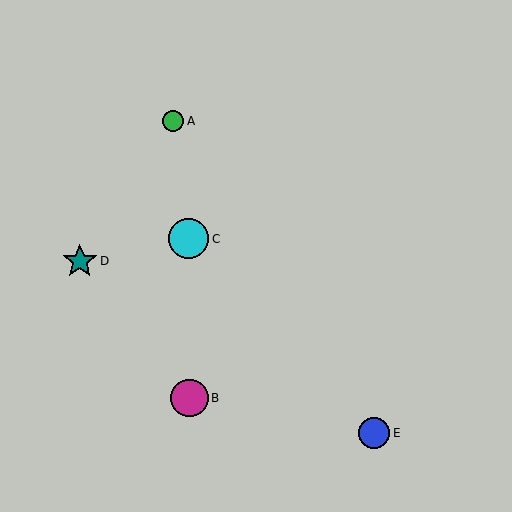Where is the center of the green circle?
The center of the green circle is at (173, 121).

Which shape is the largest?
The cyan circle (labeled C) is the largest.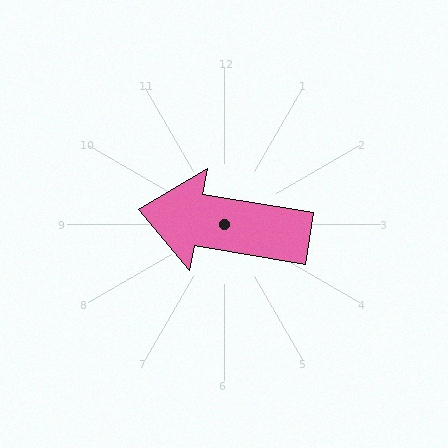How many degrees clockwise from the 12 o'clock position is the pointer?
Approximately 280 degrees.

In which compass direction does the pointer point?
West.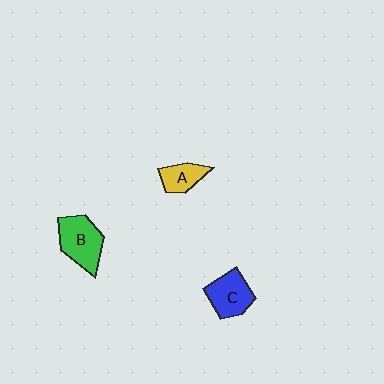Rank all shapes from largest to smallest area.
From largest to smallest: B (green), C (blue), A (yellow).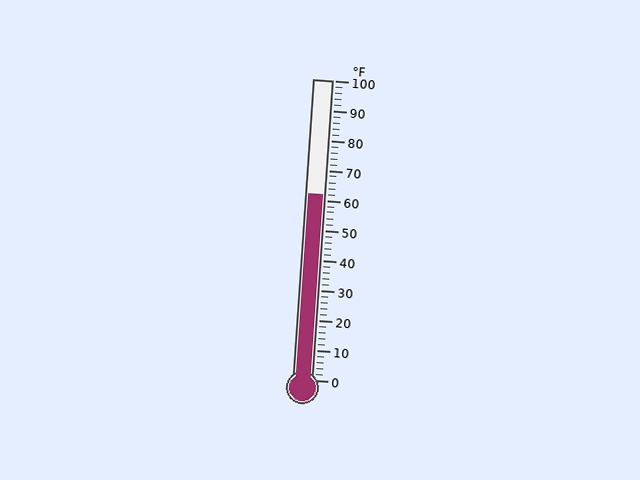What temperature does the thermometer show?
The thermometer shows approximately 62°F.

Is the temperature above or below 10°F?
The temperature is above 10°F.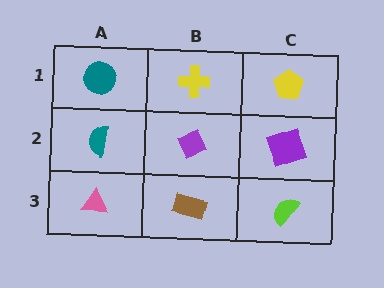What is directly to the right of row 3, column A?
A brown rectangle.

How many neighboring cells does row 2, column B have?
4.